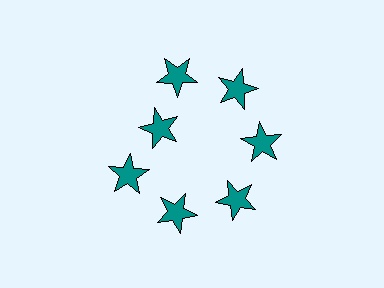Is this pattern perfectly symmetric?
No. The 7 teal stars are arranged in a ring, but one element near the 10 o'clock position is pulled inward toward the center, breaking the 7-fold rotational symmetry.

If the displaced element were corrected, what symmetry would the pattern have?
It would have 7-fold rotational symmetry — the pattern would map onto itself every 51 degrees.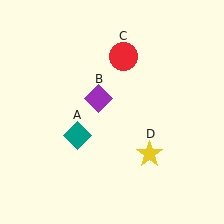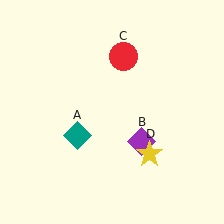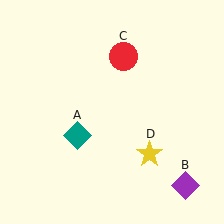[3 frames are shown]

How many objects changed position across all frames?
1 object changed position: purple diamond (object B).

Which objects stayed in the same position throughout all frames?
Teal diamond (object A) and red circle (object C) and yellow star (object D) remained stationary.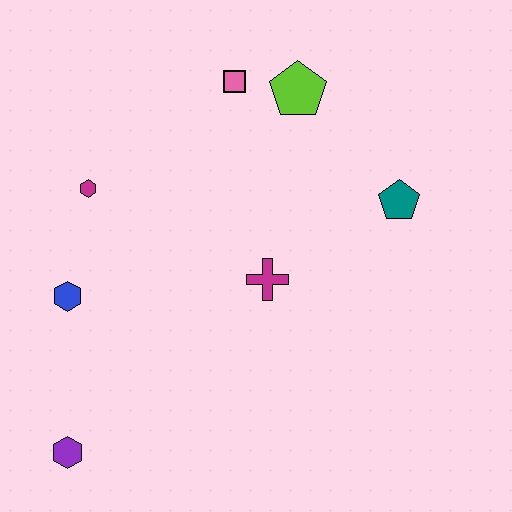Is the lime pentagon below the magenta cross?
No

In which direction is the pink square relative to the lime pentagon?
The pink square is to the left of the lime pentagon.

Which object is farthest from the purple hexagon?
The lime pentagon is farthest from the purple hexagon.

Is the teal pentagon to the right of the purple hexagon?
Yes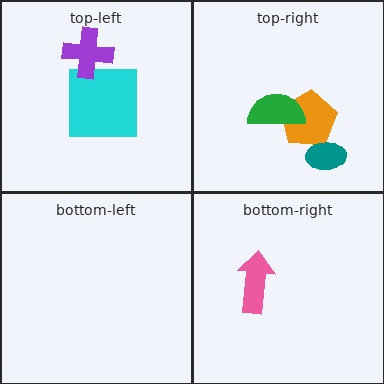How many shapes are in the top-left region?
2.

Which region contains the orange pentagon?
The top-right region.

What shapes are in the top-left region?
The cyan square, the purple cross.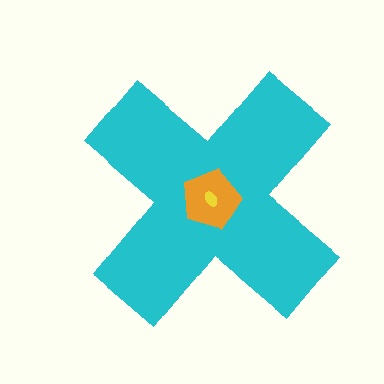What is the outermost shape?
The cyan cross.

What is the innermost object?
The yellow ellipse.